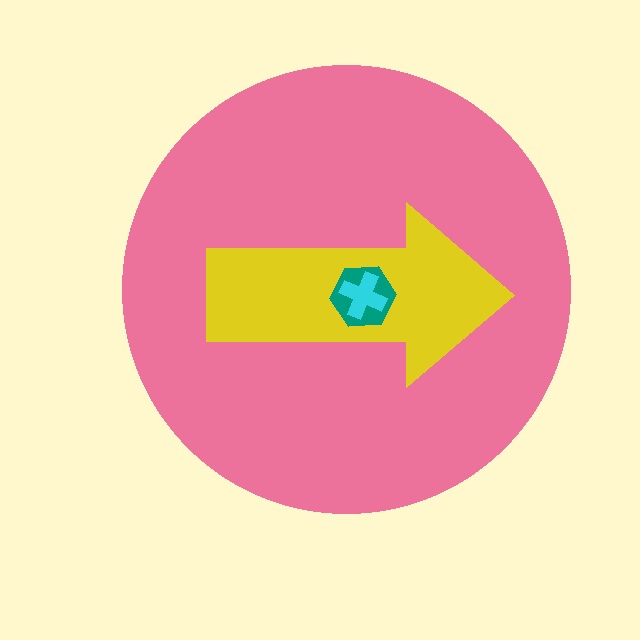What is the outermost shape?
The pink circle.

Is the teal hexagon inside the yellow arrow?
Yes.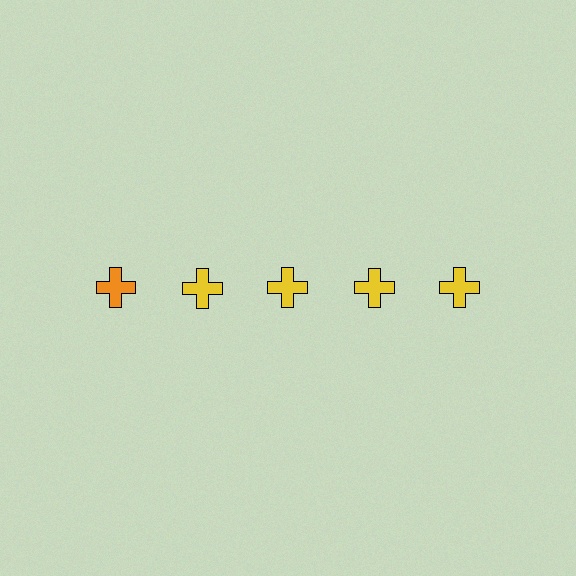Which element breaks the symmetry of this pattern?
The orange cross in the top row, leftmost column breaks the symmetry. All other shapes are yellow crosses.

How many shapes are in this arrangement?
There are 5 shapes arranged in a grid pattern.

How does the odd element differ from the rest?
It has a different color: orange instead of yellow.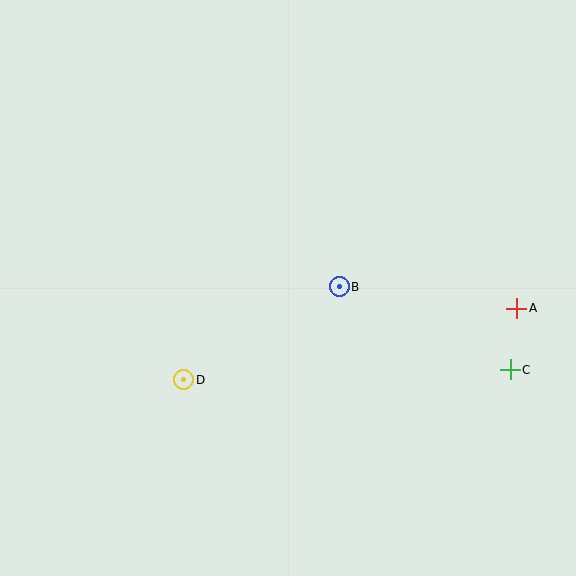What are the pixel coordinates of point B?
Point B is at (339, 287).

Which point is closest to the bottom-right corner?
Point C is closest to the bottom-right corner.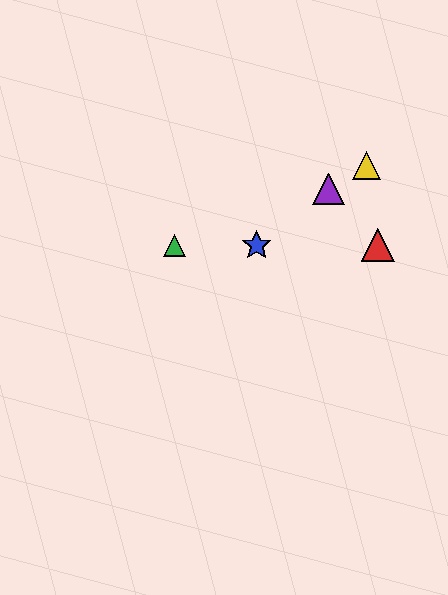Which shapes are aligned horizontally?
The red triangle, the blue star, the green triangle are aligned horizontally.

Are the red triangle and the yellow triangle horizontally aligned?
No, the red triangle is at y≈245 and the yellow triangle is at y≈165.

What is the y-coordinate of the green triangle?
The green triangle is at y≈245.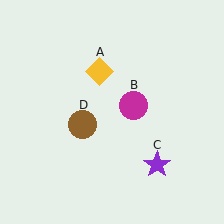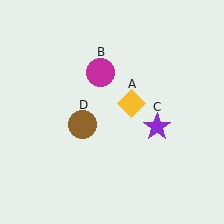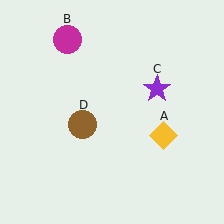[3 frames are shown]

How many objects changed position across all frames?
3 objects changed position: yellow diamond (object A), magenta circle (object B), purple star (object C).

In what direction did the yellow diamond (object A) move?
The yellow diamond (object A) moved down and to the right.